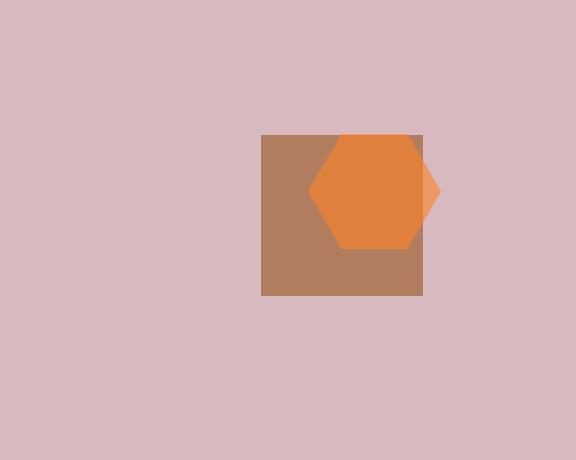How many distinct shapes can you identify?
There are 2 distinct shapes: a brown square, an orange hexagon.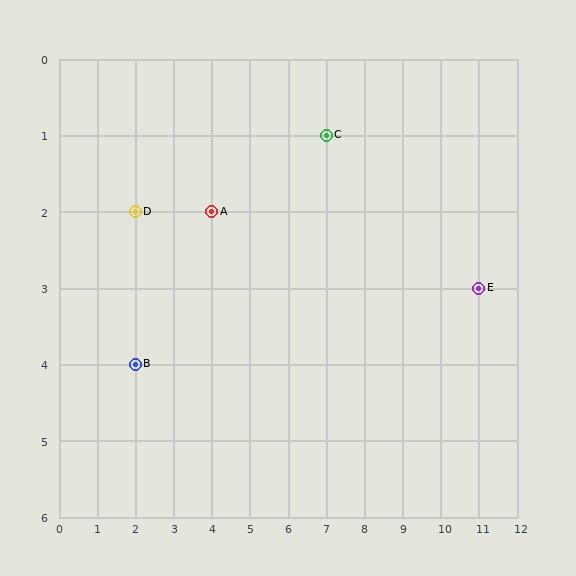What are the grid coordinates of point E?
Point E is at grid coordinates (11, 3).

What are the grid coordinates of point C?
Point C is at grid coordinates (7, 1).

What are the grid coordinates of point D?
Point D is at grid coordinates (2, 2).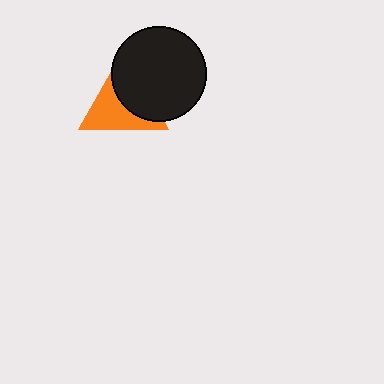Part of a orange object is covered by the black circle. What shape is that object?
It is a triangle.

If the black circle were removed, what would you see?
You would see the complete orange triangle.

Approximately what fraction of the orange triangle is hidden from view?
Roughly 48% of the orange triangle is hidden behind the black circle.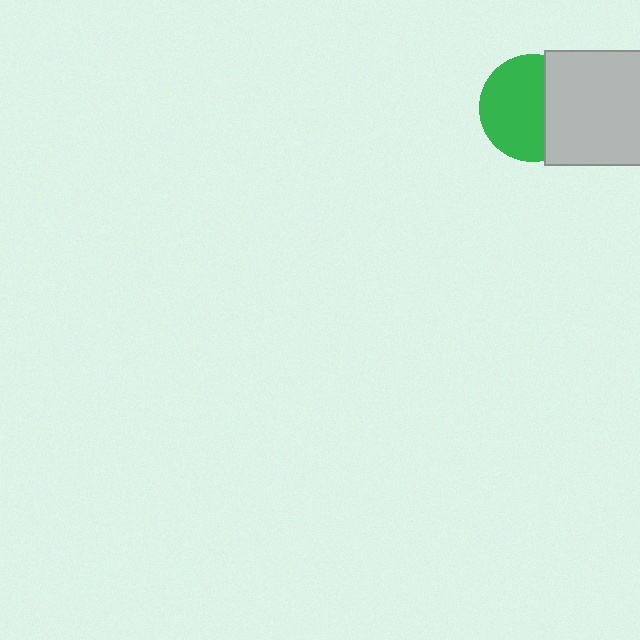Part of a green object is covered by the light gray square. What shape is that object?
It is a circle.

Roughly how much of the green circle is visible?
About half of it is visible (roughly 62%).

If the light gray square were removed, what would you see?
You would see the complete green circle.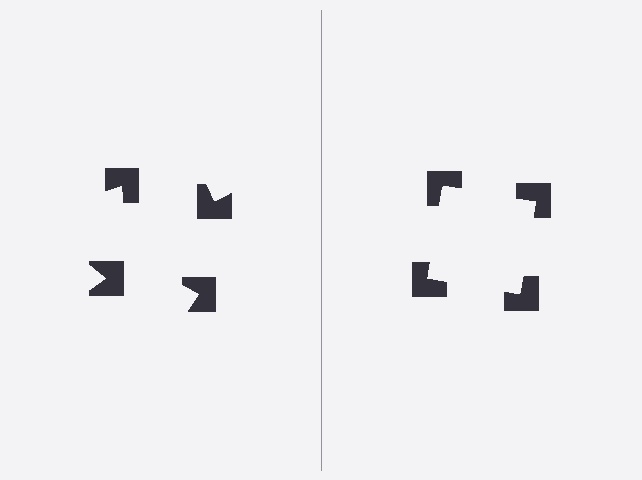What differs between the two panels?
The notched squares are positioned identically on both sides; only the wedge orientations differ. On the right they align to a square; on the left they are misaligned.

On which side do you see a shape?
An illusory square appears on the right side. On the left side the wedge cuts are rotated, so no coherent shape forms.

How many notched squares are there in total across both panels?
8 — 4 on each side.